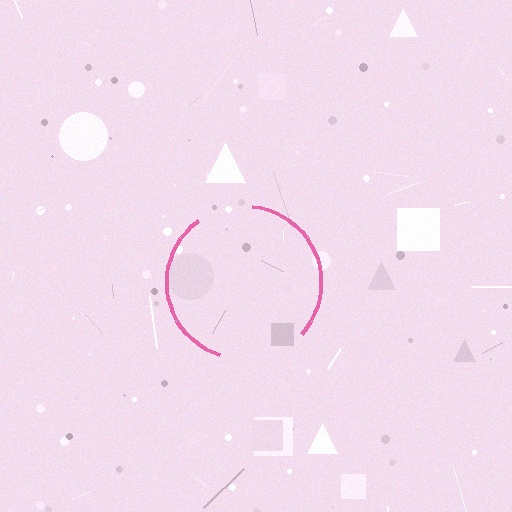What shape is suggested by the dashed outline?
The dashed outline suggests a circle.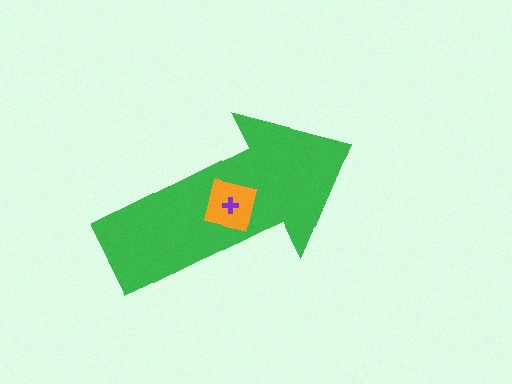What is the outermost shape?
The green arrow.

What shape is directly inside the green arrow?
The orange square.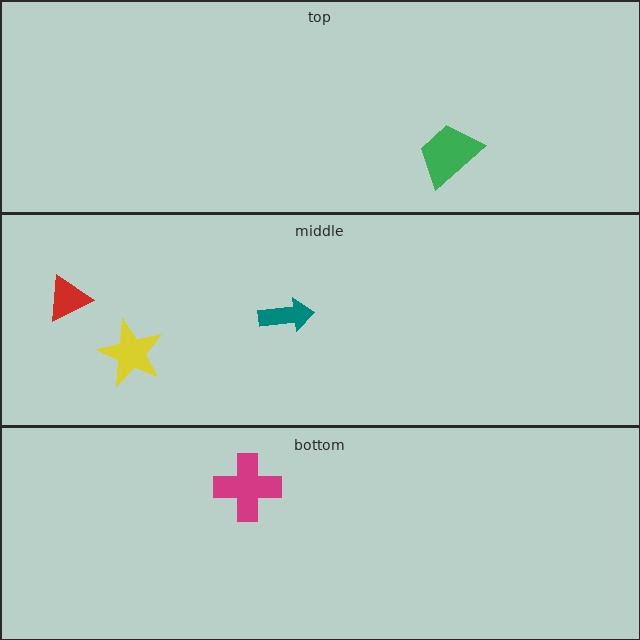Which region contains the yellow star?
The middle region.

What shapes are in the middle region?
The teal arrow, the yellow star, the red triangle.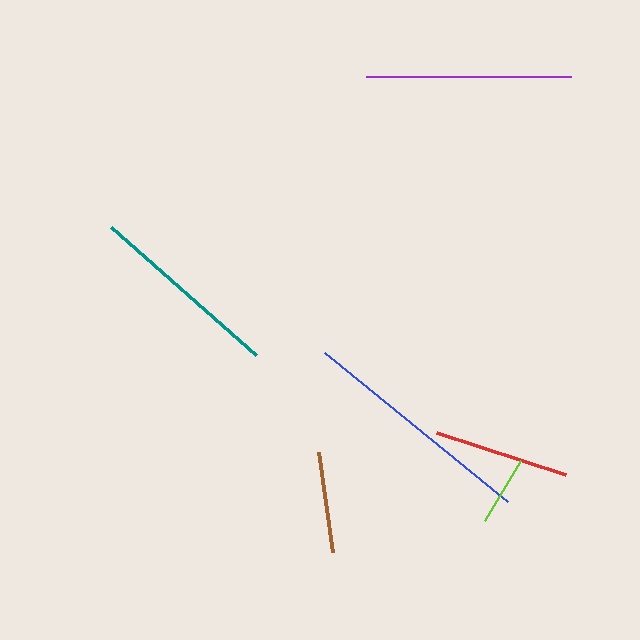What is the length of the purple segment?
The purple segment is approximately 205 pixels long.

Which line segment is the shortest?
The lime line is the shortest at approximately 70 pixels.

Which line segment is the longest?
The blue line is the longest at approximately 236 pixels.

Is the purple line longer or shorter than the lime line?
The purple line is longer than the lime line.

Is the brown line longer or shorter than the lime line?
The brown line is longer than the lime line.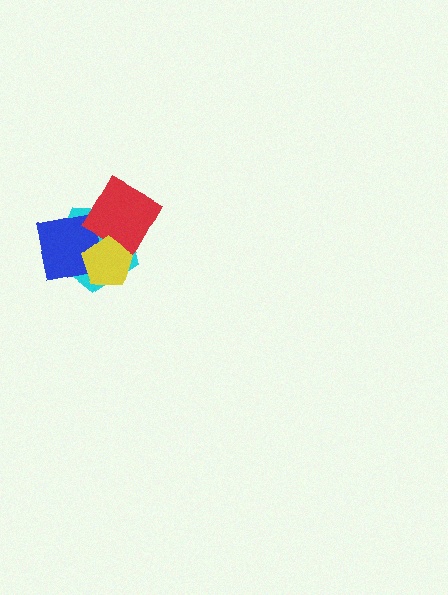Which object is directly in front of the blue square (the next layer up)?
The red diamond is directly in front of the blue square.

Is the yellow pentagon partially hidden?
No, no other shape covers it.